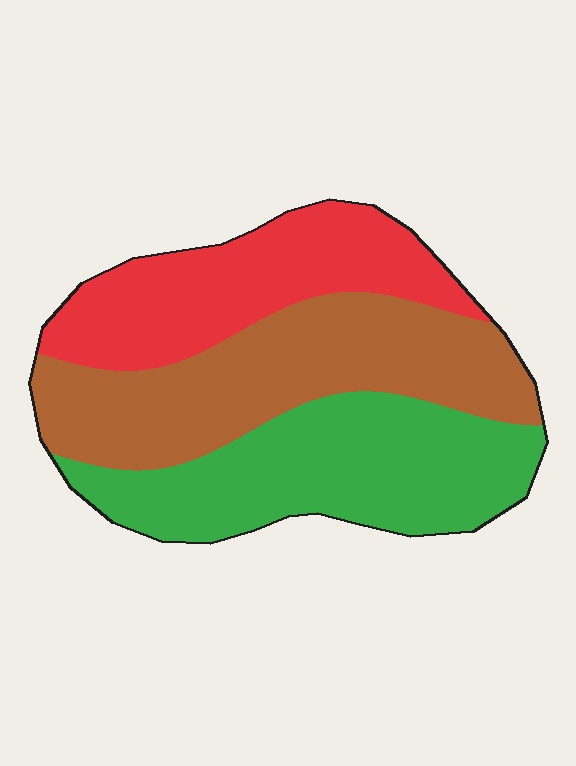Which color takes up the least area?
Red, at roughly 30%.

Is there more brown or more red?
Brown.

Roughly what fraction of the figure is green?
Green takes up between a third and a half of the figure.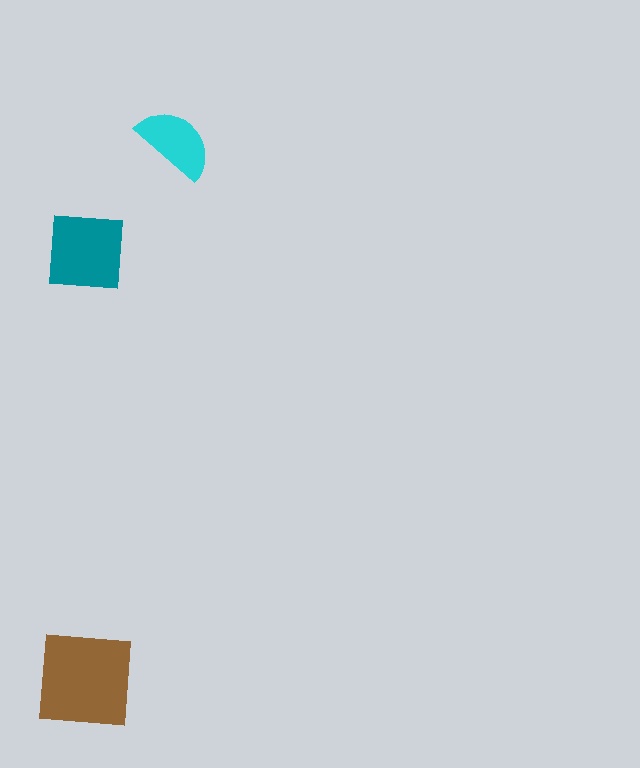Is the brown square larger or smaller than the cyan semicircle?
Larger.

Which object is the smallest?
The cyan semicircle.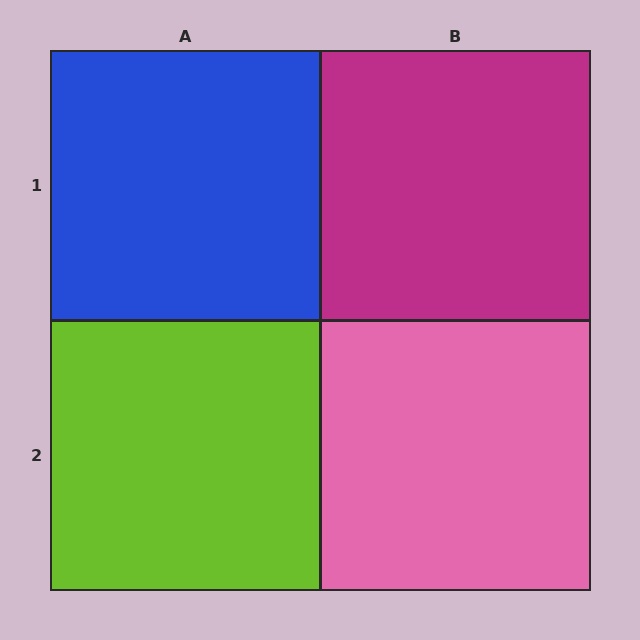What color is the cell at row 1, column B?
Magenta.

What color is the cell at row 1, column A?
Blue.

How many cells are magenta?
1 cell is magenta.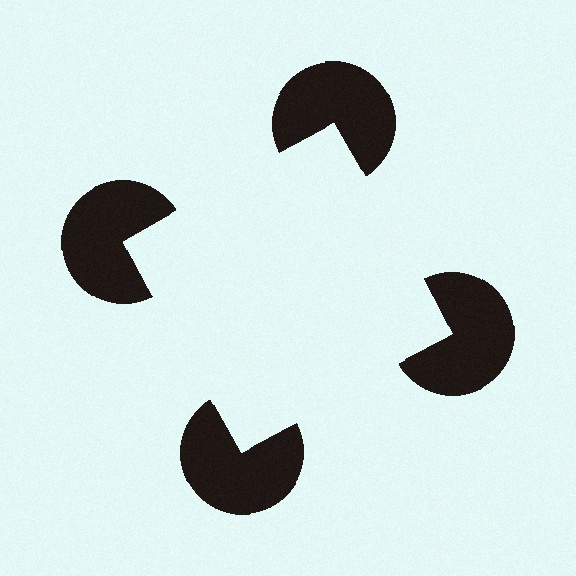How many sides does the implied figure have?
4 sides.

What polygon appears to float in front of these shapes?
An illusory square — its edges are inferred from the aligned wedge cuts in the pac-man discs, not physically drawn.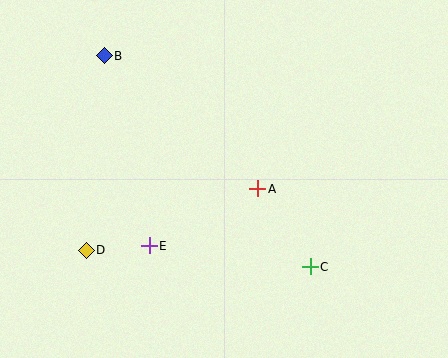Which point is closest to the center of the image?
Point A at (258, 189) is closest to the center.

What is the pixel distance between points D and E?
The distance between D and E is 63 pixels.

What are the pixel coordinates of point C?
Point C is at (310, 267).